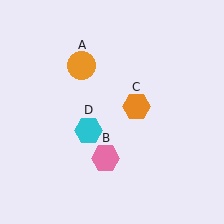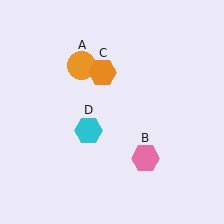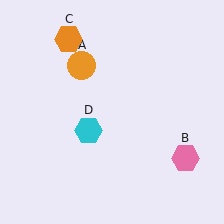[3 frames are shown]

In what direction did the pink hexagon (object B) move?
The pink hexagon (object B) moved right.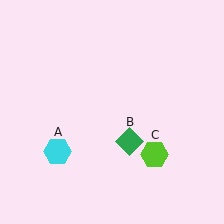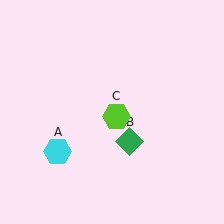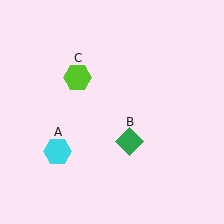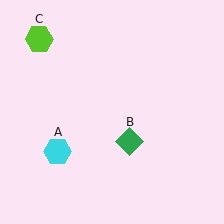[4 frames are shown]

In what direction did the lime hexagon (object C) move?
The lime hexagon (object C) moved up and to the left.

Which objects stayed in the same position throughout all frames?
Cyan hexagon (object A) and green diamond (object B) remained stationary.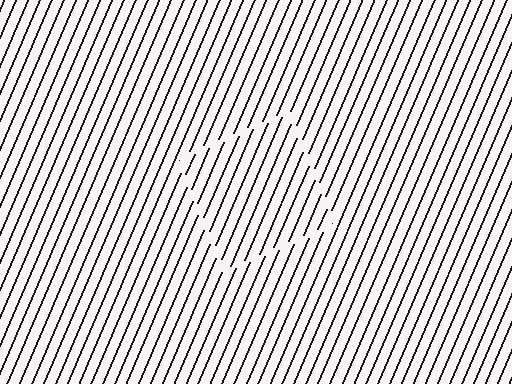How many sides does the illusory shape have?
4 sides — the line-ends trace a square.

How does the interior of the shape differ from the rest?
The interior of the shape contains the same grating, shifted by half a period — the contour is defined by the phase discontinuity where line-ends from the inner and outer gratings abut.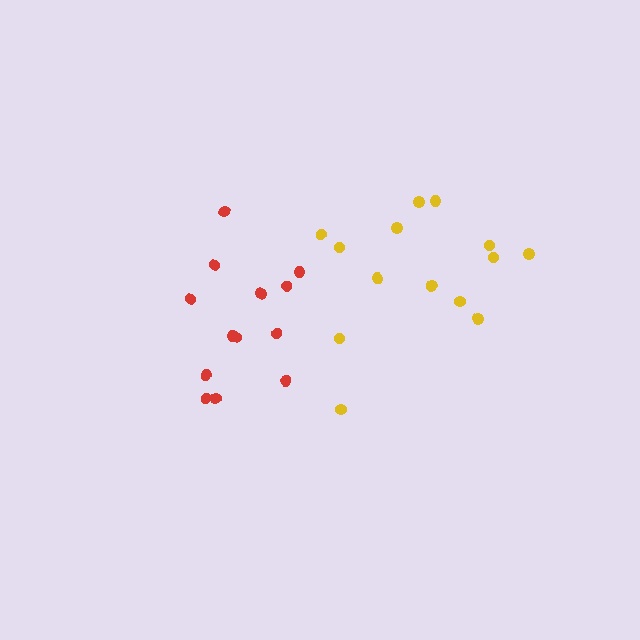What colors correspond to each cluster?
The clusters are colored: red, yellow.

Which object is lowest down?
The red cluster is bottommost.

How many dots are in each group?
Group 1: 13 dots, Group 2: 14 dots (27 total).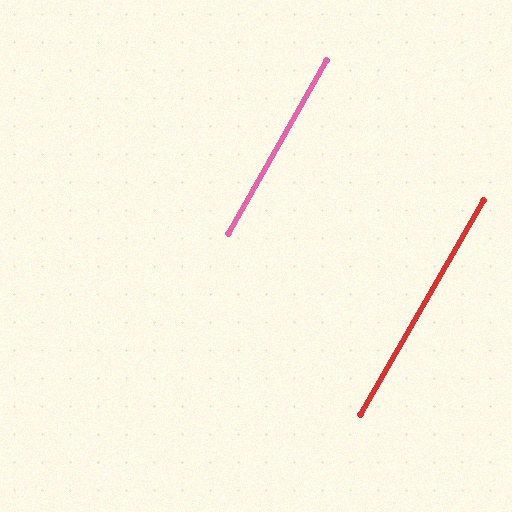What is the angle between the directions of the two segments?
Approximately 0 degrees.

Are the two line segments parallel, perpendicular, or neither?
Parallel — their directions differ by only 0.3°.